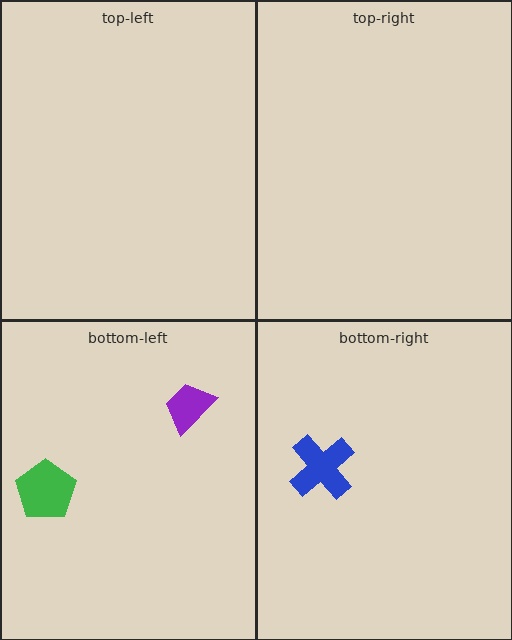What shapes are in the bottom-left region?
The green pentagon, the purple trapezoid.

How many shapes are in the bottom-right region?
1.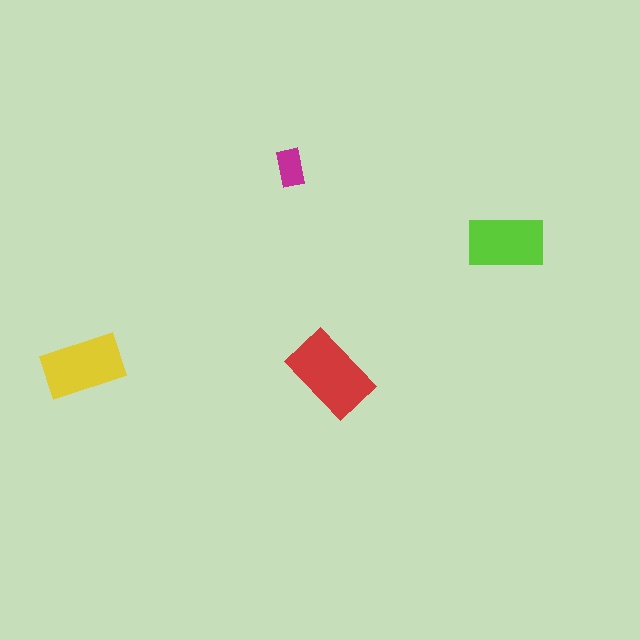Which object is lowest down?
The red rectangle is bottommost.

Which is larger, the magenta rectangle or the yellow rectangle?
The yellow one.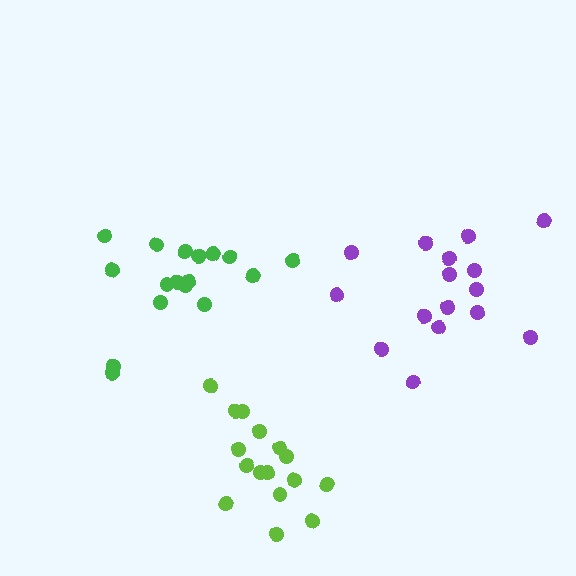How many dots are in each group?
Group 1: 16 dots, Group 2: 17 dots, Group 3: 16 dots (49 total).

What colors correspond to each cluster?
The clusters are colored: purple, green, lime.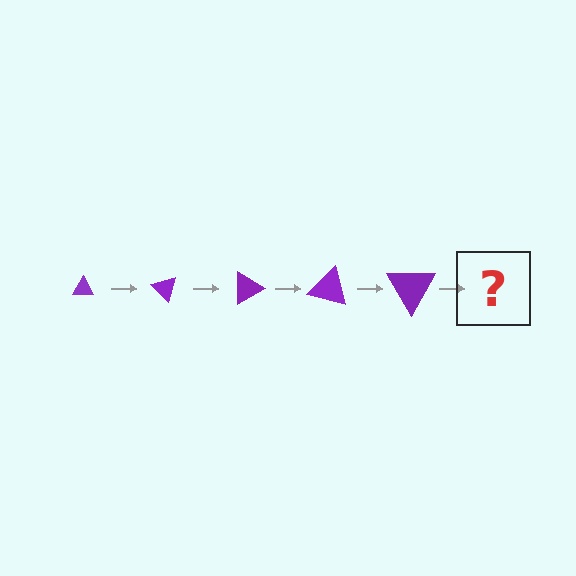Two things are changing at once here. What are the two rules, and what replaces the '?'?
The two rules are that the triangle grows larger each step and it rotates 45 degrees each step. The '?' should be a triangle, larger than the previous one and rotated 225 degrees from the start.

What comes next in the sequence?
The next element should be a triangle, larger than the previous one and rotated 225 degrees from the start.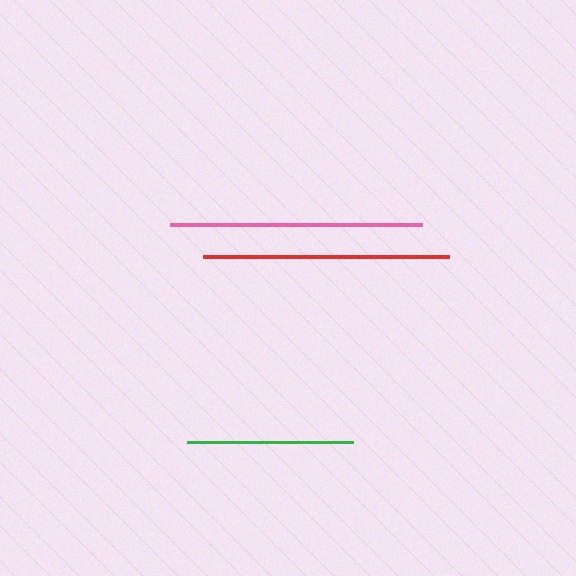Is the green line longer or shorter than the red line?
The red line is longer than the green line.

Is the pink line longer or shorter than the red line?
The pink line is longer than the red line.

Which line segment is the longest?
The pink line is the longest at approximately 253 pixels.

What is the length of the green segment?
The green segment is approximately 166 pixels long.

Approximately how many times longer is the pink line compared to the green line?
The pink line is approximately 1.5 times the length of the green line.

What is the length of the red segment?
The red segment is approximately 246 pixels long.